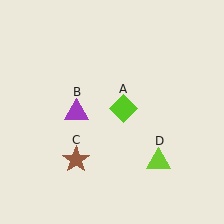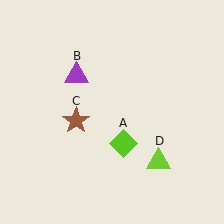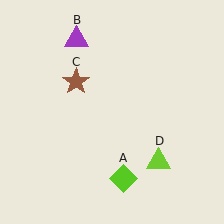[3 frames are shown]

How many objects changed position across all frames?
3 objects changed position: lime diamond (object A), purple triangle (object B), brown star (object C).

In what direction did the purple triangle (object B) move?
The purple triangle (object B) moved up.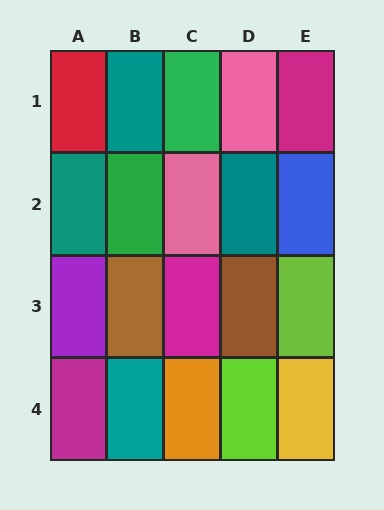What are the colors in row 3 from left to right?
Purple, brown, magenta, brown, lime.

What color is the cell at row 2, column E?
Blue.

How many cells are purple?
1 cell is purple.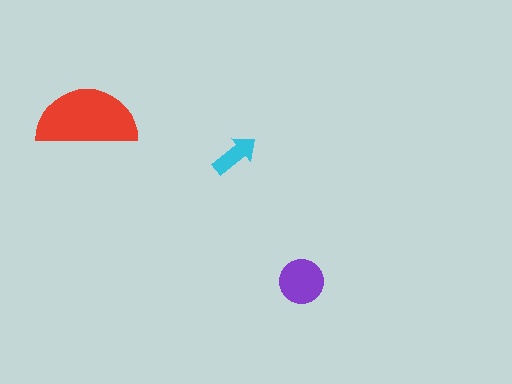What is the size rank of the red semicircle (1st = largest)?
1st.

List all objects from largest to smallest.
The red semicircle, the purple circle, the cyan arrow.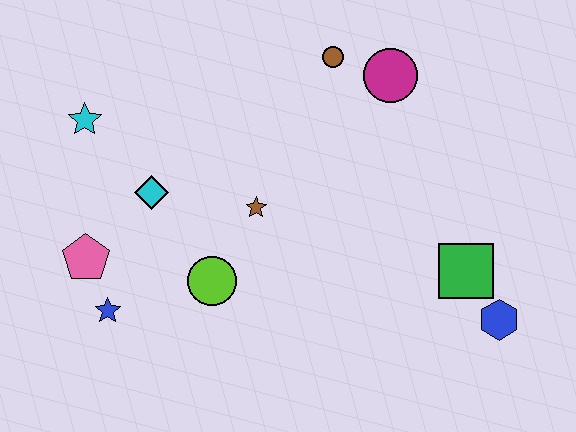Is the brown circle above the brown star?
Yes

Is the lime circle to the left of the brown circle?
Yes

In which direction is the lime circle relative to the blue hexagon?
The lime circle is to the left of the blue hexagon.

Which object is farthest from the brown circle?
The blue star is farthest from the brown circle.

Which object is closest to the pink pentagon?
The blue star is closest to the pink pentagon.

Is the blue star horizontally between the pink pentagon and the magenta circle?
Yes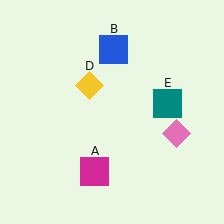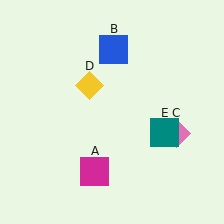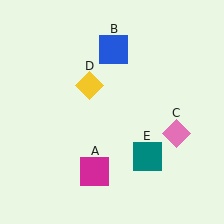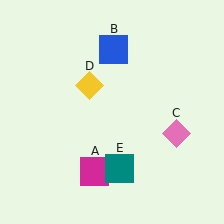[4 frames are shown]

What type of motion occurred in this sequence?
The teal square (object E) rotated clockwise around the center of the scene.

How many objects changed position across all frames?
1 object changed position: teal square (object E).